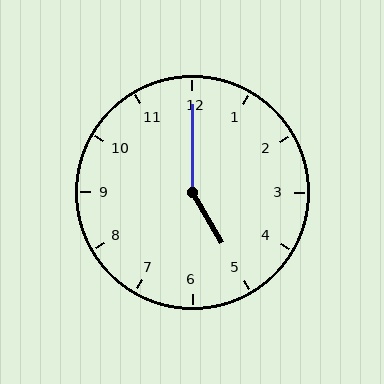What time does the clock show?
5:00.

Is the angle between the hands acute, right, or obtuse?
It is obtuse.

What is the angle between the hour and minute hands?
Approximately 150 degrees.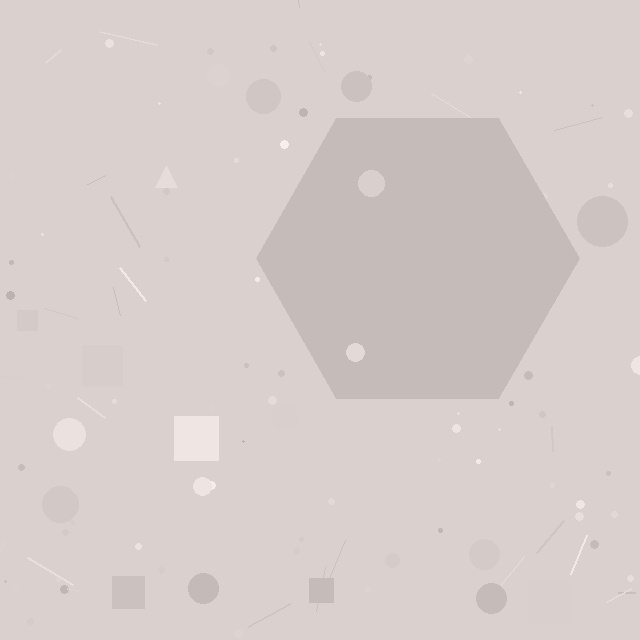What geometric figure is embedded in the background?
A hexagon is embedded in the background.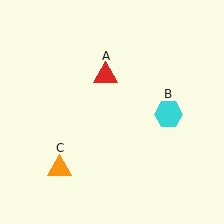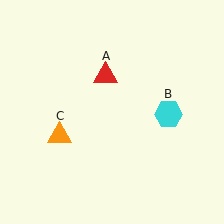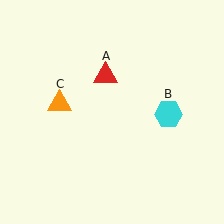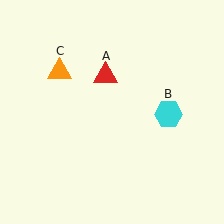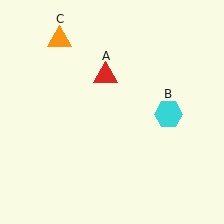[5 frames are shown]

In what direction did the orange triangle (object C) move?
The orange triangle (object C) moved up.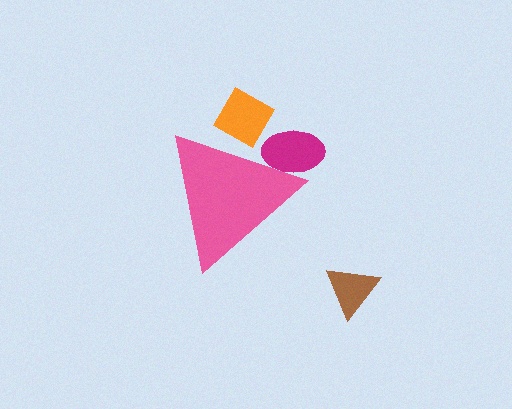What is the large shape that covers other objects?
A pink triangle.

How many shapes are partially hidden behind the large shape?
2 shapes are partially hidden.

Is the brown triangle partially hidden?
No, the brown triangle is fully visible.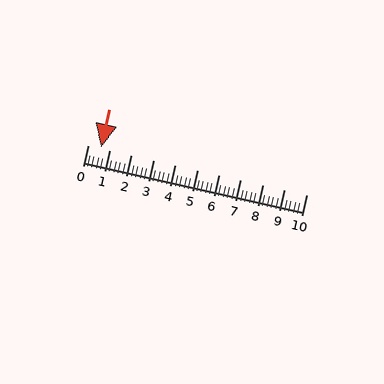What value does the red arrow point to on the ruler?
The red arrow points to approximately 0.6.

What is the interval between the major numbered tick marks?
The major tick marks are spaced 1 units apart.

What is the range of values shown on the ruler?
The ruler shows values from 0 to 10.